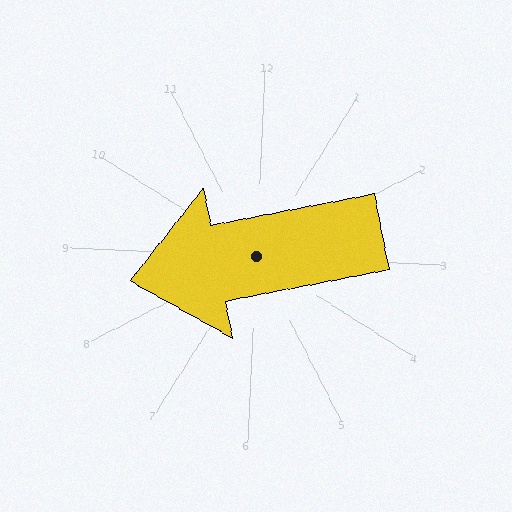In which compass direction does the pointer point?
West.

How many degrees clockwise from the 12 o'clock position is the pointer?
Approximately 256 degrees.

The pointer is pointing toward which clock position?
Roughly 9 o'clock.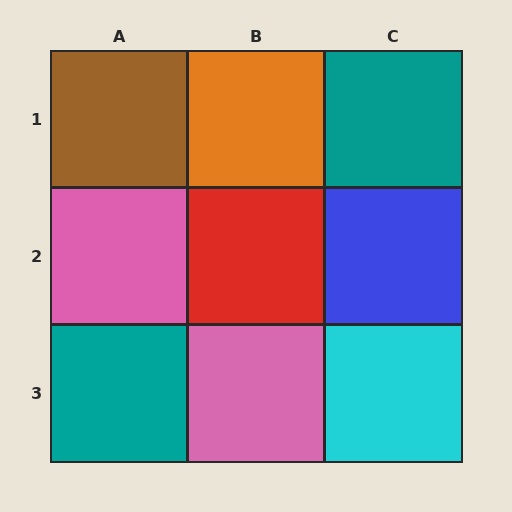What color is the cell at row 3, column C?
Cyan.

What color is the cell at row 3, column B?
Pink.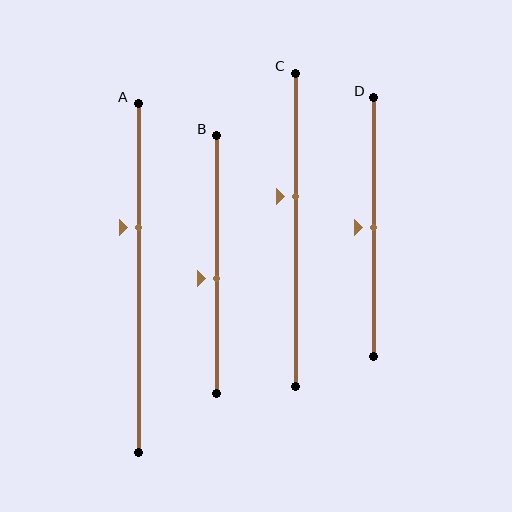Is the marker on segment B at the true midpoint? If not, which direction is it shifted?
No, the marker on segment B is shifted downward by about 5% of the segment length.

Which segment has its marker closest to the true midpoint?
Segment D has its marker closest to the true midpoint.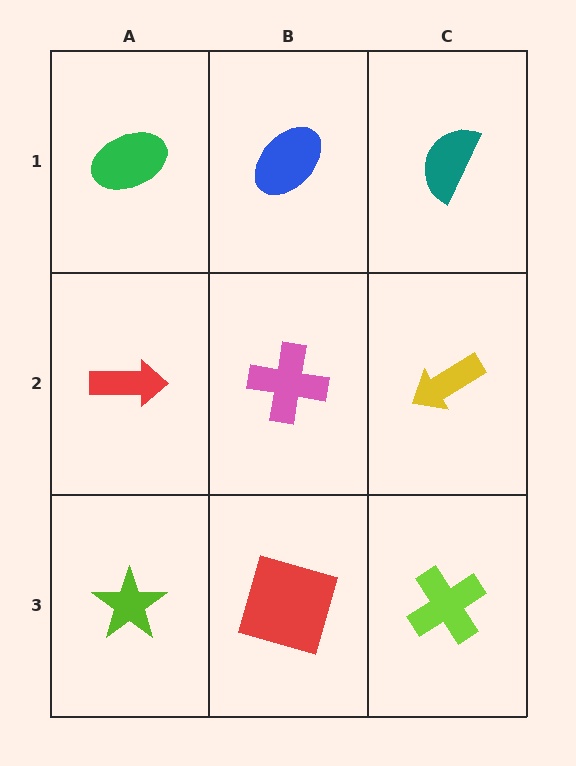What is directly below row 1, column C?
A yellow arrow.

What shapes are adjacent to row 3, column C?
A yellow arrow (row 2, column C), a red square (row 3, column B).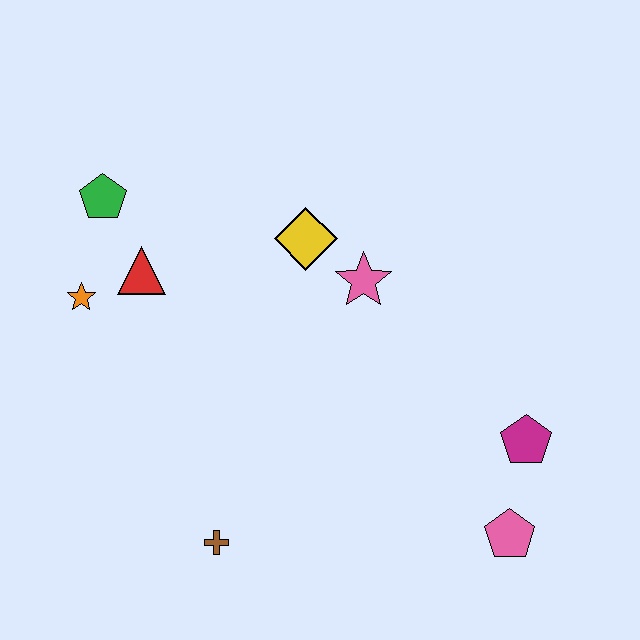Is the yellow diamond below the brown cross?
No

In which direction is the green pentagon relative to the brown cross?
The green pentagon is above the brown cross.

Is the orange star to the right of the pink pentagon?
No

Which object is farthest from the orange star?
The pink pentagon is farthest from the orange star.